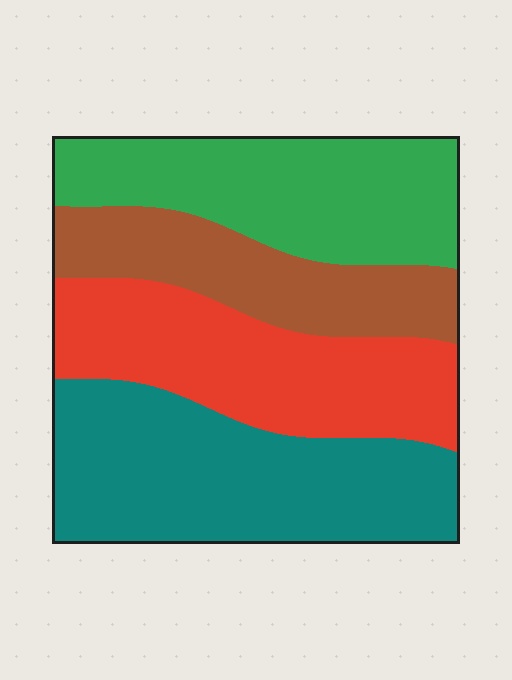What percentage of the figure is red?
Red takes up about one quarter (1/4) of the figure.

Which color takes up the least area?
Brown, at roughly 20%.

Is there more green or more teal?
Teal.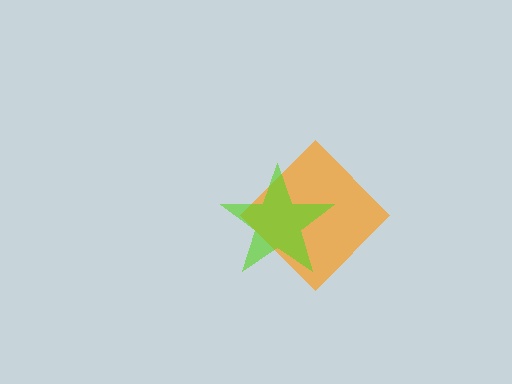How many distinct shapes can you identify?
There are 2 distinct shapes: an orange diamond, a lime star.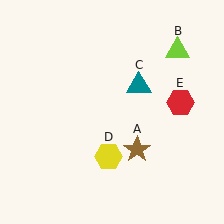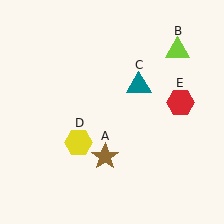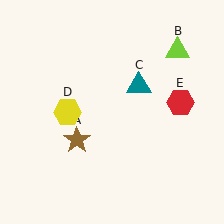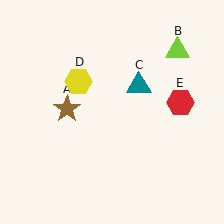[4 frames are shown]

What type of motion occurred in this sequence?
The brown star (object A), yellow hexagon (object D) rotated clockwise around the center of the scene.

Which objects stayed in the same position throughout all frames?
Lime triangle (object B) and teal triangle (object C) and red hexagon (object E) remained stationary.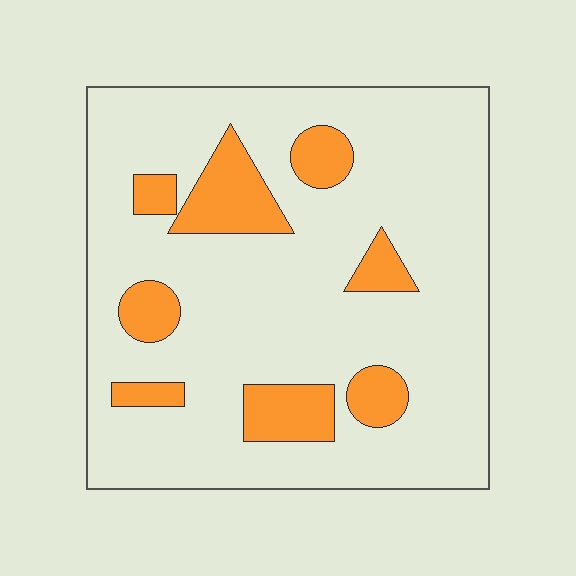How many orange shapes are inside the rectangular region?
8.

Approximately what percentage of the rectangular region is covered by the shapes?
Approximately 15%.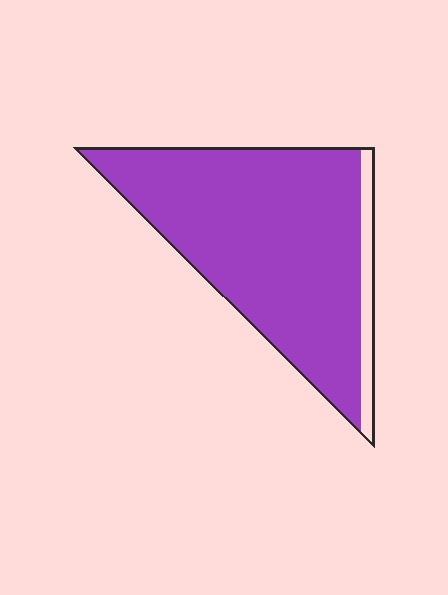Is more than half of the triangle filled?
Yes.